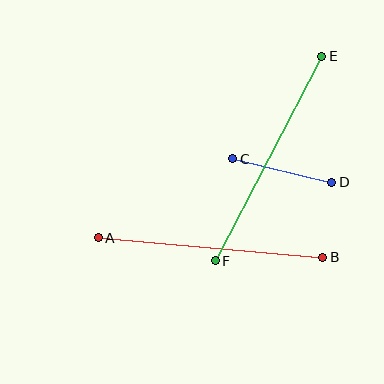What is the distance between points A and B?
The distance is approximately 225 pixels.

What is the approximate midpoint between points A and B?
The midpoint is at approximately (210, 247) pixels.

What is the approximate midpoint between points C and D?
The midpoint is at approximately (282, 170) pixels.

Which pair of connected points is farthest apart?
Points E and F are farthest apart.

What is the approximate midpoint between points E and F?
The midpoint is at approximately (269, 159) pixels.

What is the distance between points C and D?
The distance is approximately 102 pixels.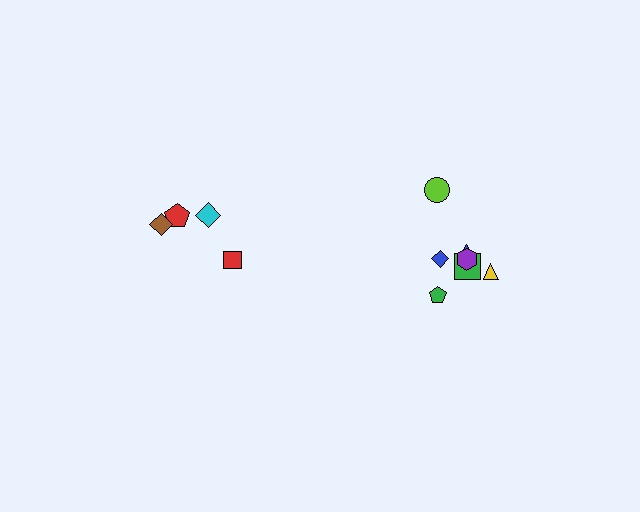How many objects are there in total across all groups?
There are 11 objects.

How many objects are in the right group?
There are 7 objects.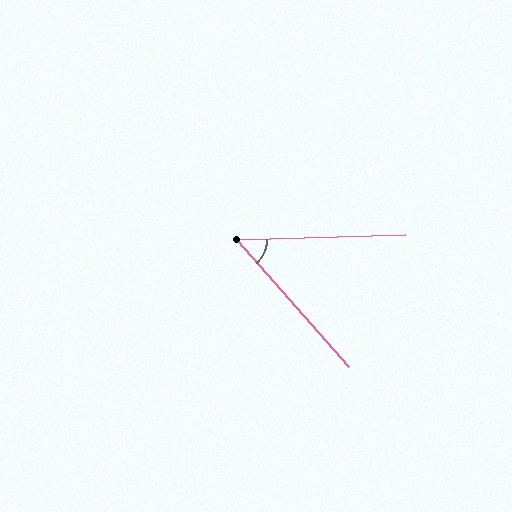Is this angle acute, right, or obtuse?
It is acute.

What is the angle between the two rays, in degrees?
Approximately 50 degrees.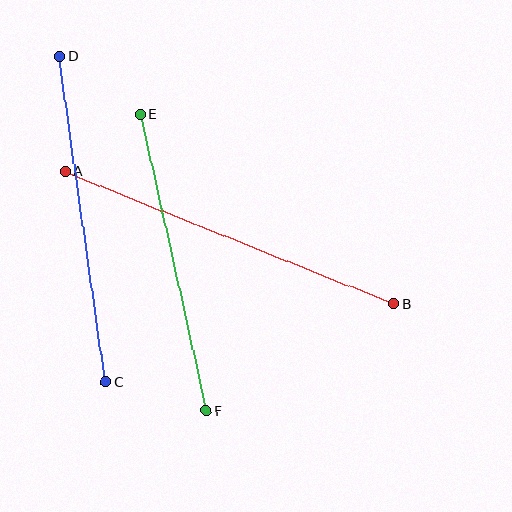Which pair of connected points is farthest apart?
Points A and B are farthest apart.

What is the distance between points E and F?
The distance is approximately 304 pixels.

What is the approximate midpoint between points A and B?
The midpoint is at approximately (229, 237) pixels.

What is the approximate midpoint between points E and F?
The midpoint is at approximately (173, 262) pixels.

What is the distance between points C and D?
The distance is approximately 329 pixels.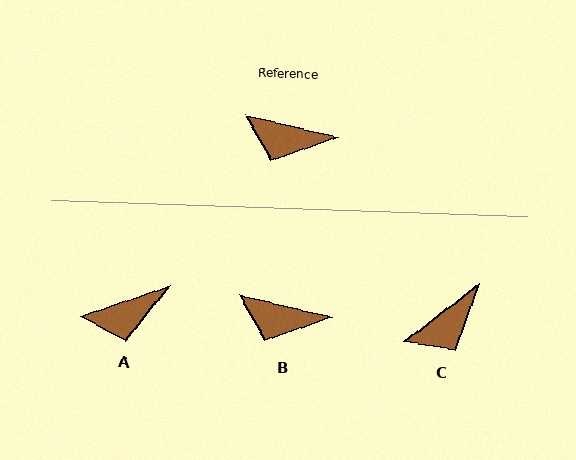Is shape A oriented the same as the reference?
No, it is off by about 32 degrees.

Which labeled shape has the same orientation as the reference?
B.